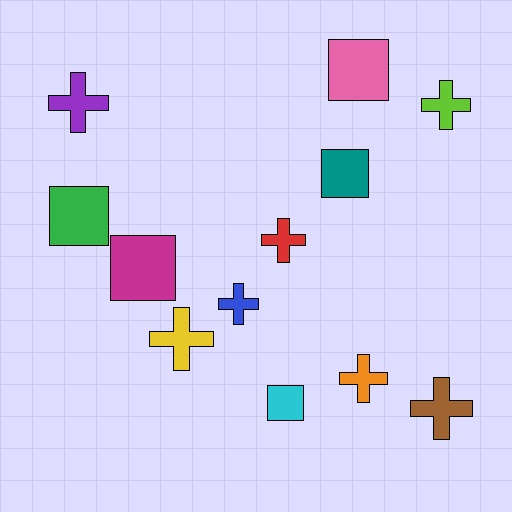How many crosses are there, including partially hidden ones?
There are 7 crosses.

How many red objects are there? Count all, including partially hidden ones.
There is 1 red object.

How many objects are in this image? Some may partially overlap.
There are 12 objects.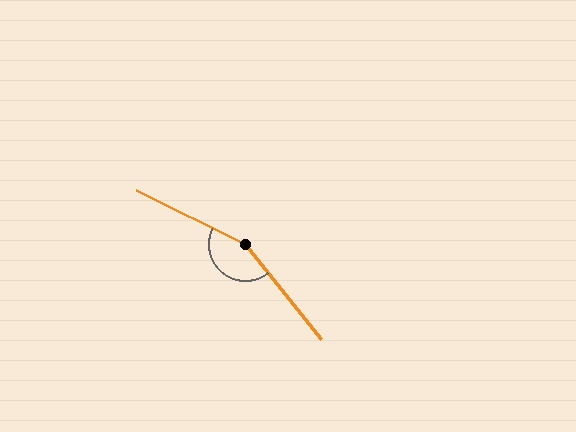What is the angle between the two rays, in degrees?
Approximately 154 degrees.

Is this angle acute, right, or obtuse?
It is obtuse.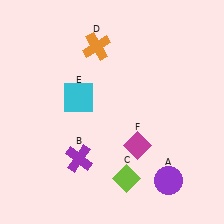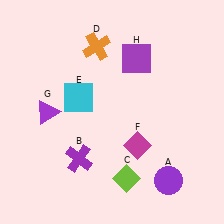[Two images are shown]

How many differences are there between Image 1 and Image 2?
There are 2 differences between the two images.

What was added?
A purple triangle (G), a purple square (H) were added in Image 2.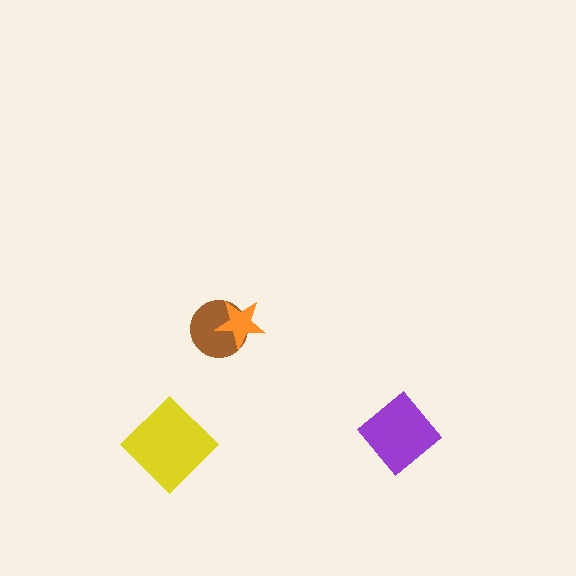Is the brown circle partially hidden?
Yes, it is partially covered by another shape.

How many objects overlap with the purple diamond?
0 objects overlap with the purple diamond.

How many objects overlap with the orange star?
1 object overlaps with the orange star.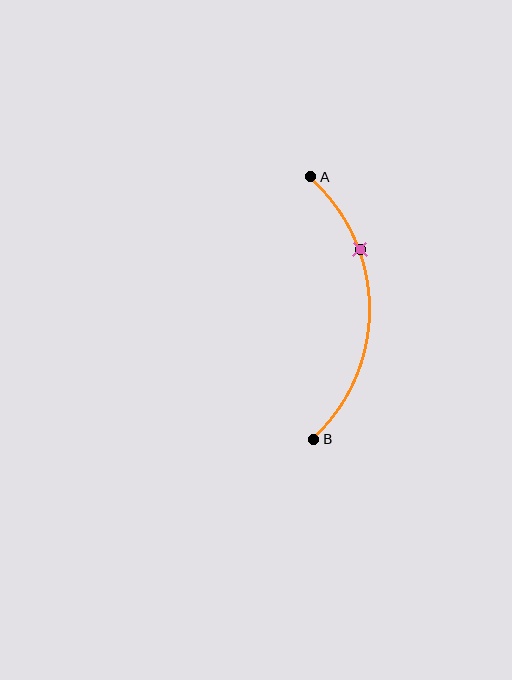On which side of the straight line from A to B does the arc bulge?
The arc bulges to the right of the straight line connecting A and B.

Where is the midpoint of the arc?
The arc midpoint is the point on the curve farthest from the straight line joining A and B. It sits to the right of that line.